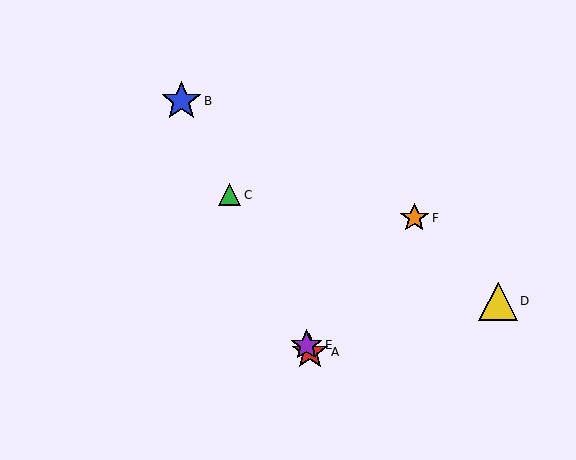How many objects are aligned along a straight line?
4 objects (A, B, C, E) are aligned along a straight line.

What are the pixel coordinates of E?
Object E is at (307, 345).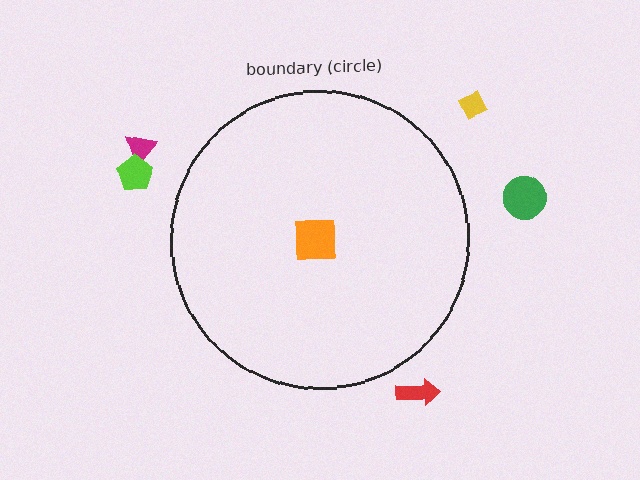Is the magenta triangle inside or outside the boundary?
Outside.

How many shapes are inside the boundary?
1 inside, 5 outside.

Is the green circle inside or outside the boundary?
Outside.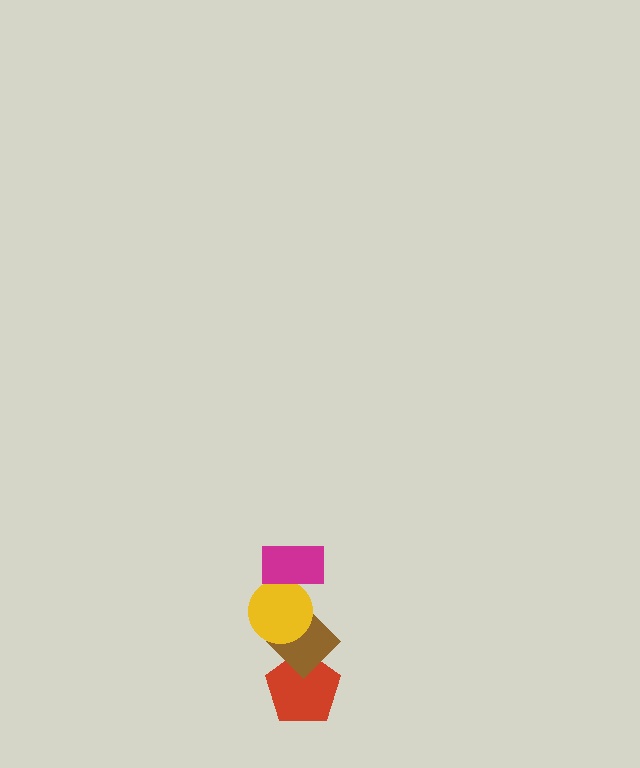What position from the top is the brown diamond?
The brown diamond is 3rd from the top.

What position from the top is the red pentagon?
The red pentagon is 4th from the top.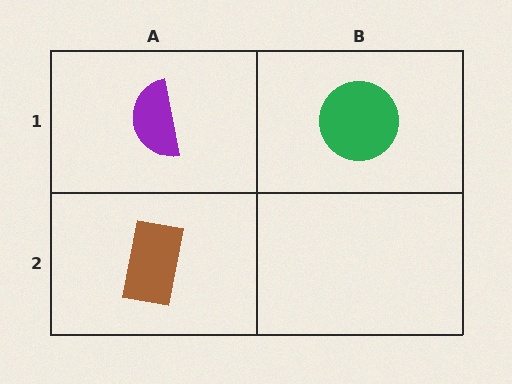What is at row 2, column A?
A brown rectangle.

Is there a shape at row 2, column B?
No, that cell is empty.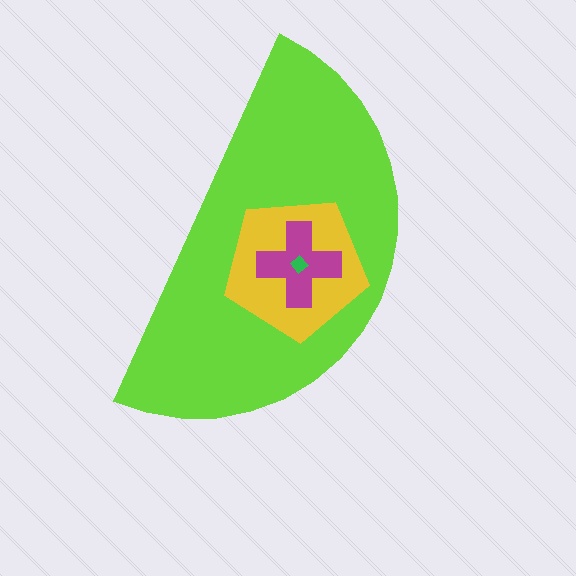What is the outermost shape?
The lime semicircle.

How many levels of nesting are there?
4.